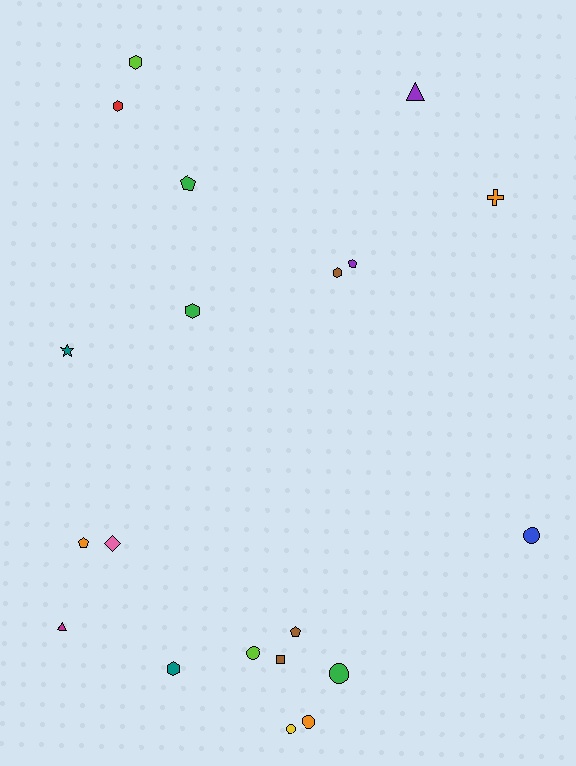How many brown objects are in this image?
There are 3 brown objects.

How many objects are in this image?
There are 20 objects.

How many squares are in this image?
There is 1 square.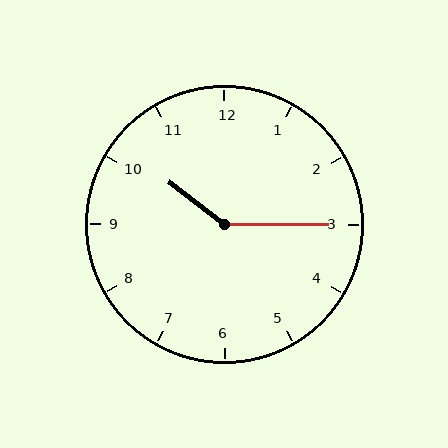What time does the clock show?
10:15.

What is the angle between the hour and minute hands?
Approximately 142 degrees.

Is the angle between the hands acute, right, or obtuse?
It is obtuse.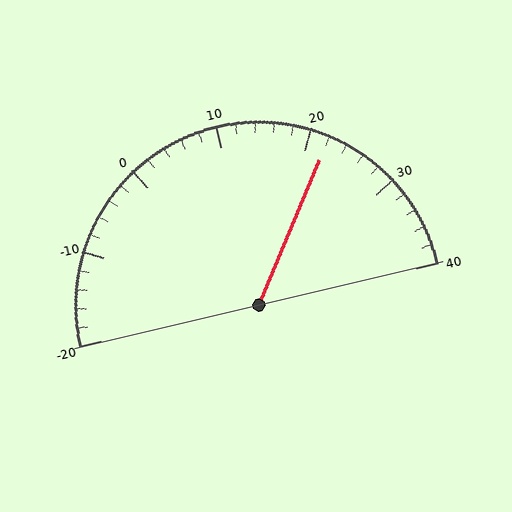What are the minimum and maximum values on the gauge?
The gauge ranges from -20 to 40.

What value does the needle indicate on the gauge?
The needle indicates approximately 22.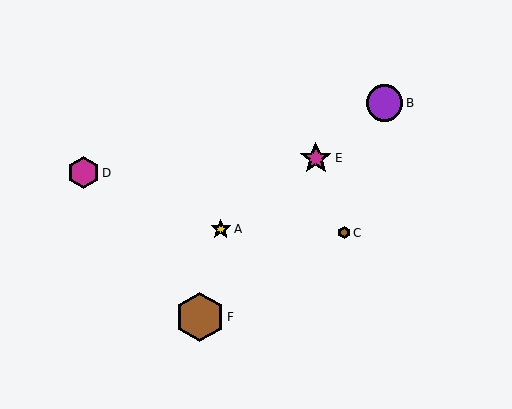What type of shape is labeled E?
Shape E is a magenta star.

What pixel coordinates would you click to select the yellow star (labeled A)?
Click at (221, 229) to select the yellow star A.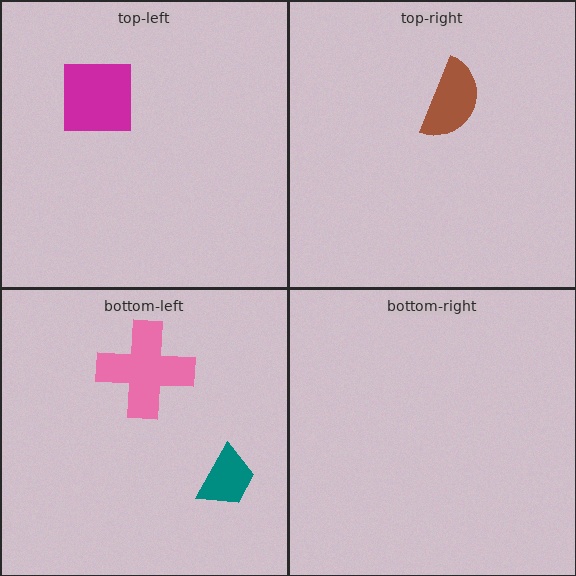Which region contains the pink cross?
The bottom-left region.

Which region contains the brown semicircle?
The top-right region.